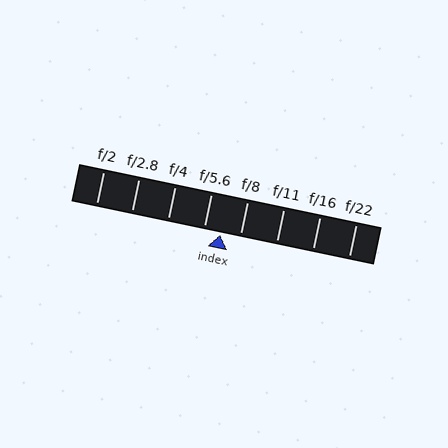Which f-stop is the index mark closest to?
The index mark is closest to f/5.6.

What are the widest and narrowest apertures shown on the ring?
The widest aperture shown is f/2 and the narrowest is f/22.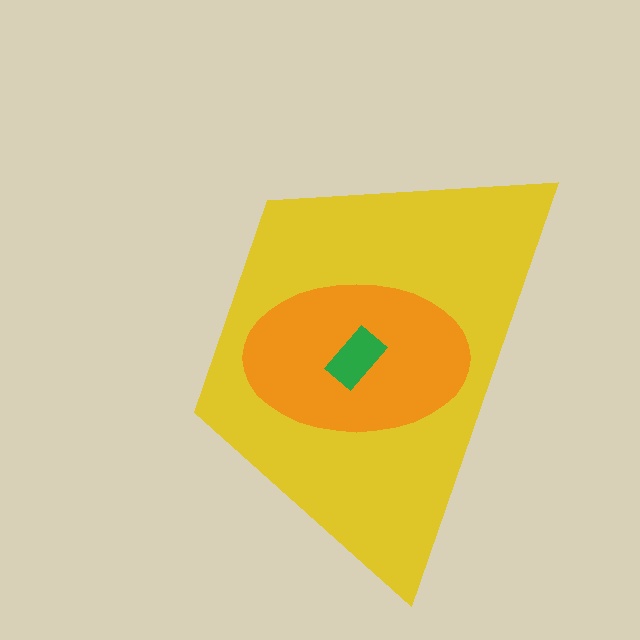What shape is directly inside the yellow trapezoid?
The orange ellipse.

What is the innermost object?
The green rectangle.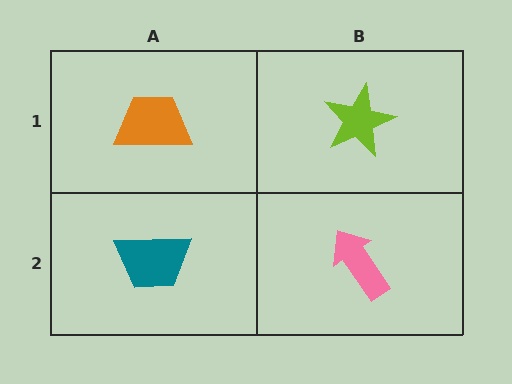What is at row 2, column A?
A teal trapezoid.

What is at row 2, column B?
A pink arrow.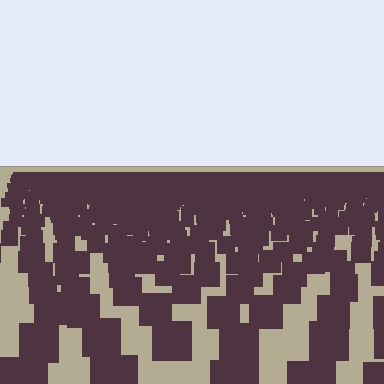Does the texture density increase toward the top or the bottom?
Density increases toward the top.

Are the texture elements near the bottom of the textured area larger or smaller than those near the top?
Larger. Near the bottom, elements are closer to the viewer and appear at a bigger on-screen size.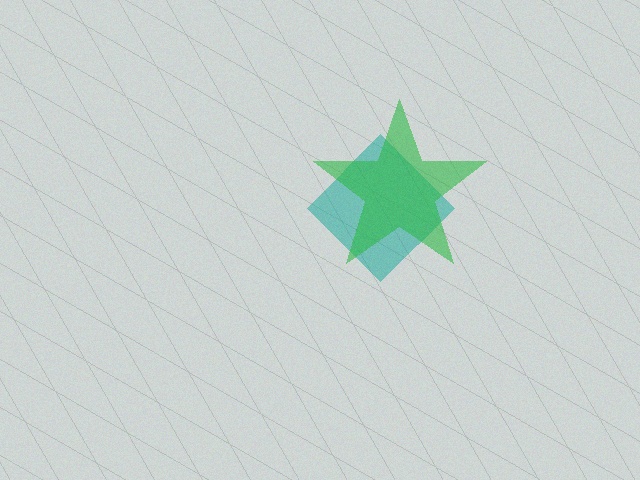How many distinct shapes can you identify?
There are 2 distinct shapes: a teal diamond, a green star.